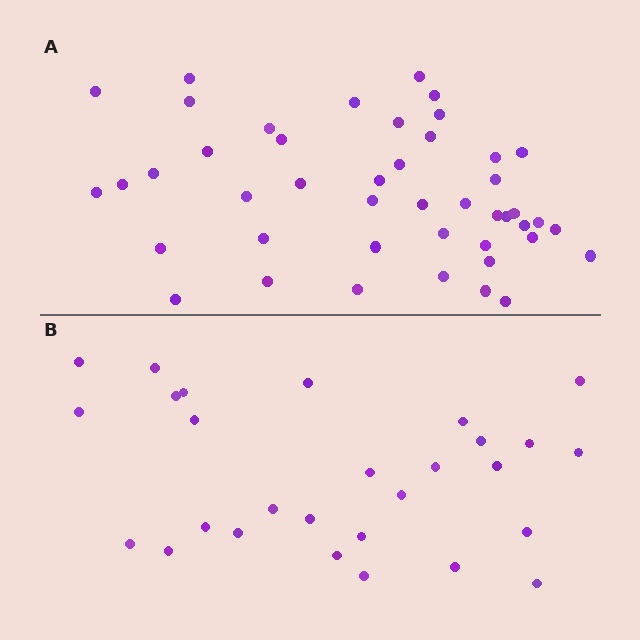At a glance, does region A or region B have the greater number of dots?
Region A (the top region) has more dots.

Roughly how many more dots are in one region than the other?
Region A has approximately 15 more dots than region B.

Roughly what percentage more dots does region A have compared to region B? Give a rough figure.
About 60% more.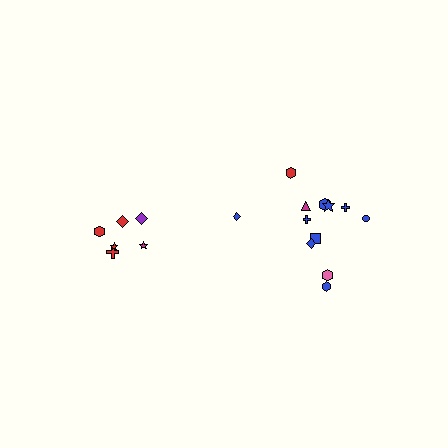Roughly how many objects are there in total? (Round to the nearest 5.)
Roughly 20 objects in total.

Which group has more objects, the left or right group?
The right group.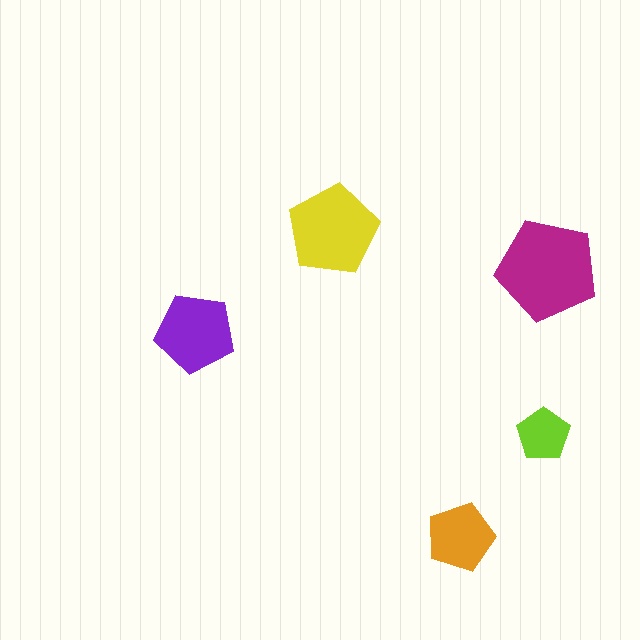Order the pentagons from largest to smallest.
the magenta one, the yellow one, the purple one, the orange one, the lime one.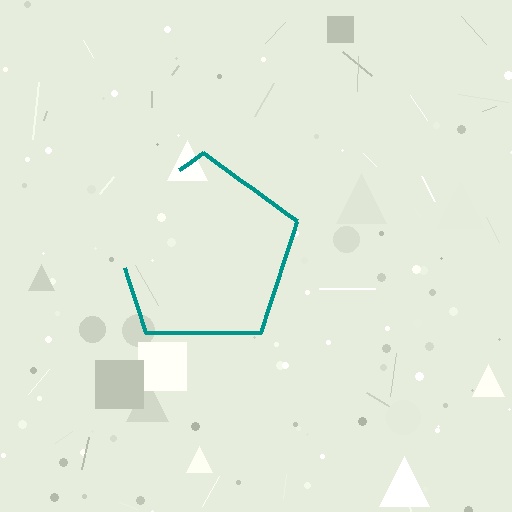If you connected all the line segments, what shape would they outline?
They would outline a pentagon.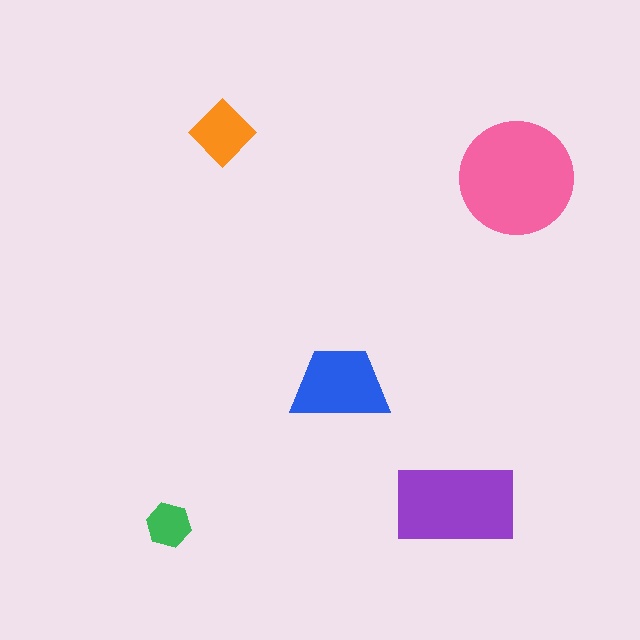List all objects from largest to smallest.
The pink circle, the purple rectangle, the blue trapezoid, the orange diamond, the green hexagon.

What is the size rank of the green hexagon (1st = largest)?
5th.